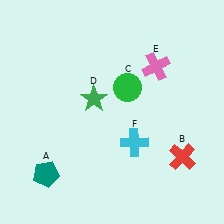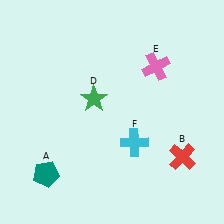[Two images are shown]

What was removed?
The green circle (C) was removed in Image 2.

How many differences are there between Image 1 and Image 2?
There is 1 difference between the two images.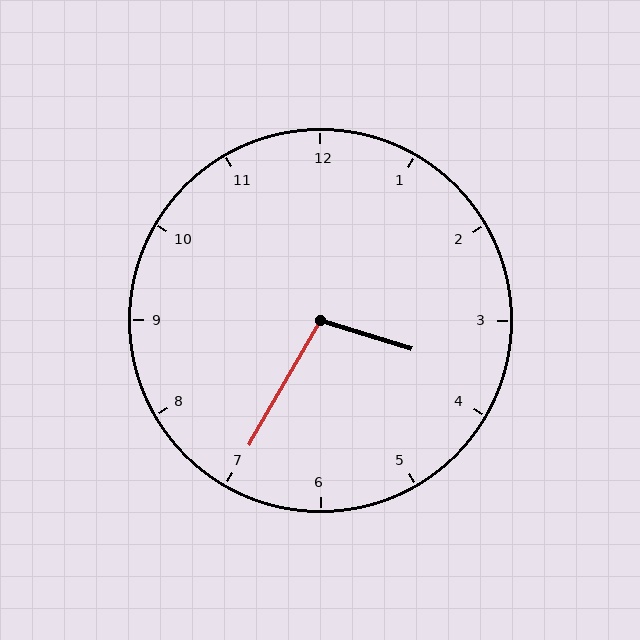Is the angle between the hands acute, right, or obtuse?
It is obtuse.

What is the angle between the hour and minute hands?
Approximately 102 degrees.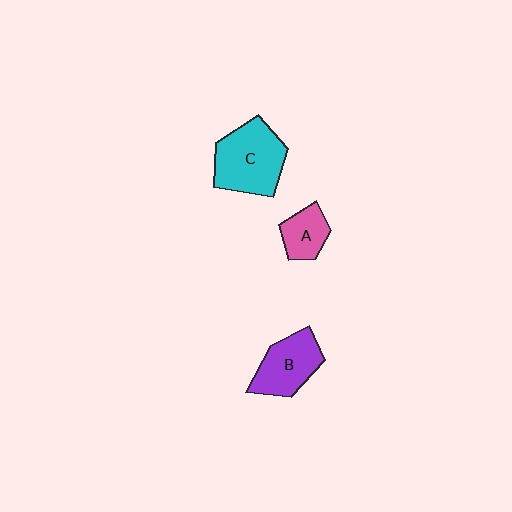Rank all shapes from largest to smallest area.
From largest to smallest: C (cyan), B (purple), A (pink).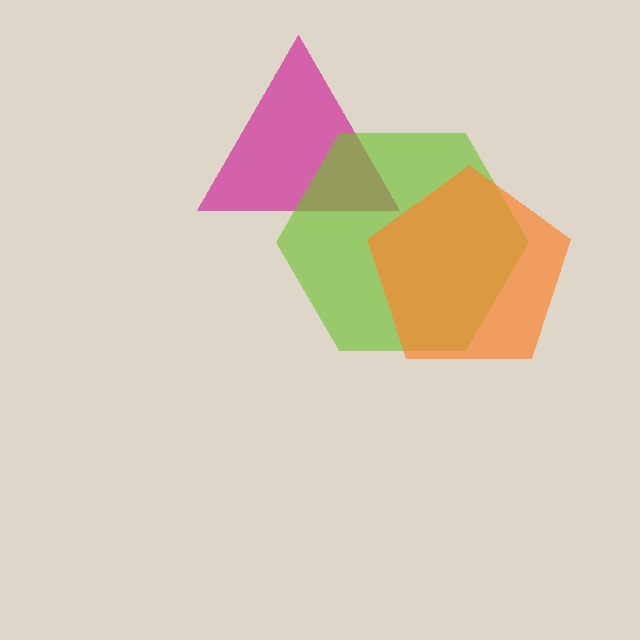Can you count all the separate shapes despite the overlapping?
Yes, there are 3 separate shapes.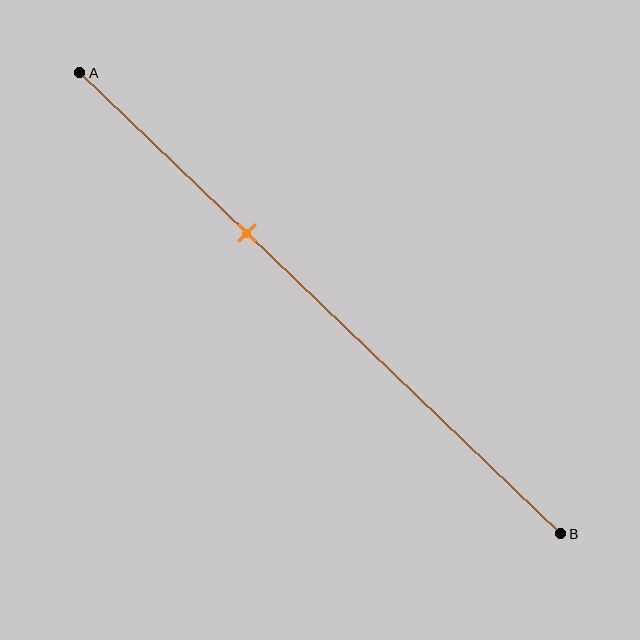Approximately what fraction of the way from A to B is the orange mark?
The orange mark is approximately 35% of the way from A to B.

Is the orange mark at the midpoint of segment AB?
No, the mark is at about 35% from A, not at the 50% midpoint.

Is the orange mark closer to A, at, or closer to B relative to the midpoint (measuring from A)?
The orange mark is closer to point A than the midpoint of segment AB.